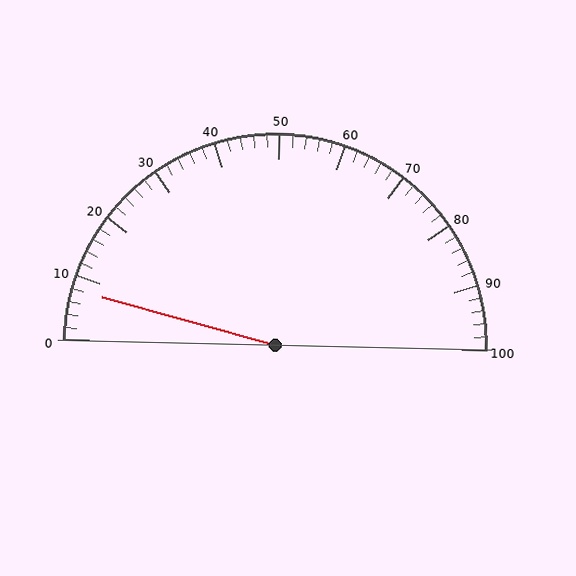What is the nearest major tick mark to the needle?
The nearest major tick mark is 10.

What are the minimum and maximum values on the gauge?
The gauge ranges from 0 to 100.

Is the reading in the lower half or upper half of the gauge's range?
The reading is in the lower half of the range (0 to 100).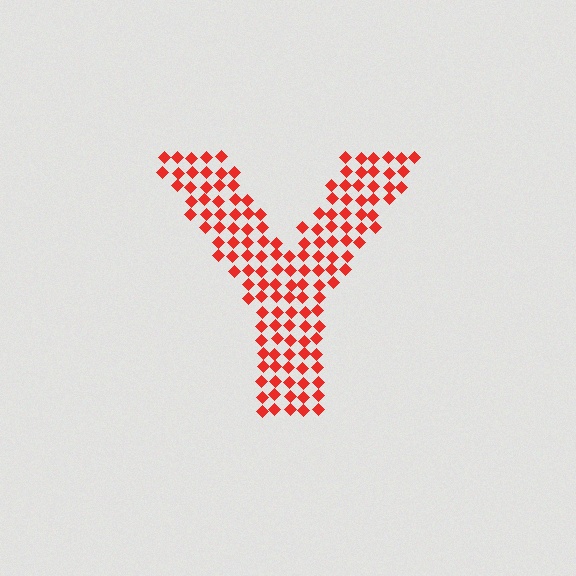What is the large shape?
The large shape is the letter Y.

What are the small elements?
The small elements are diamonds.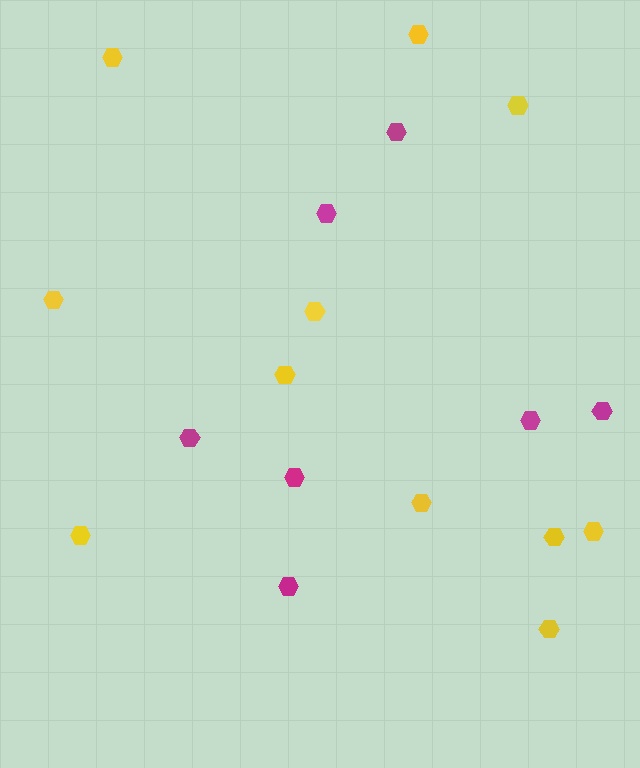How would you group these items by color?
There are 2 groups: one group of yellow hexagons (11) and one group of magenta hexagons (7).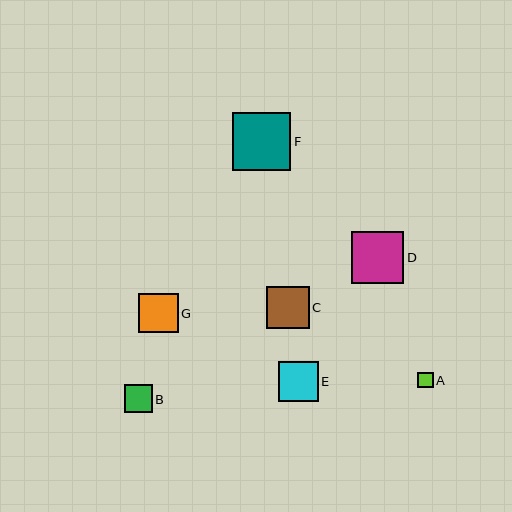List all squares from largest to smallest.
From largest to smallest: F, D, C, E, G, B, A.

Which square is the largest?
Square F is the largest with a size of approximately 58 pixels.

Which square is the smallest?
Square A is the smallest with a size of approximately 16 pixels.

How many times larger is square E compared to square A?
Square E is approximately 2.5 times the size of square A.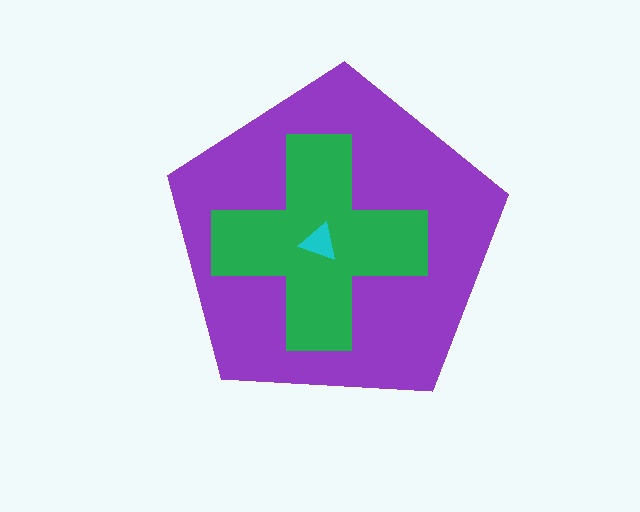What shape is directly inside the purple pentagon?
The green cross.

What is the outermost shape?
The purple pentagon.